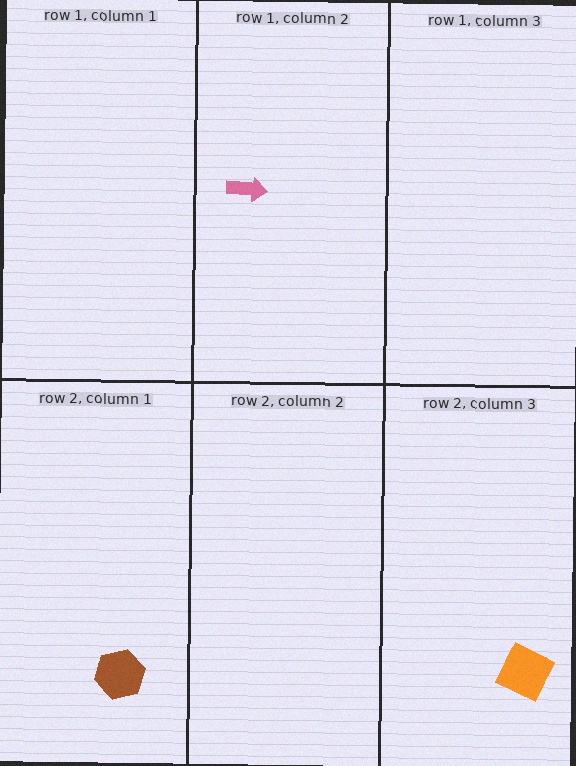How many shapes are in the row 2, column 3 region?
1.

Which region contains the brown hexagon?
The row 2, column 1 region.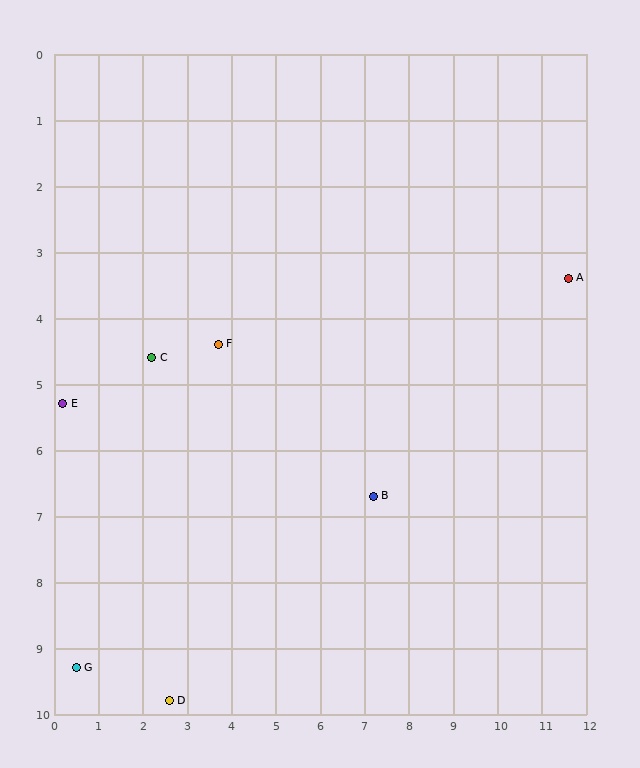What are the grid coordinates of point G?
Point G is at approximately (0.5, 9.3).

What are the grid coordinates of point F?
Point F is at approximately (3.7, 4.4).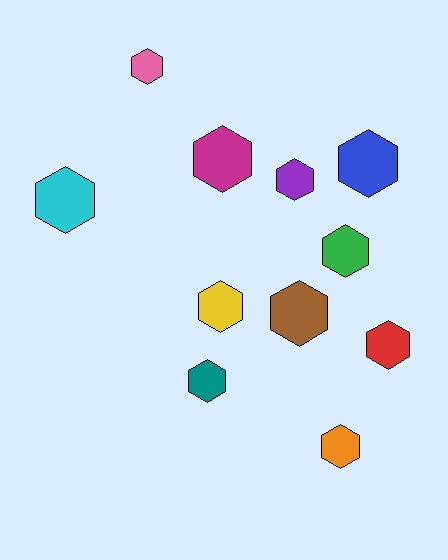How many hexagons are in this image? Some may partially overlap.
There are 11 hexagons.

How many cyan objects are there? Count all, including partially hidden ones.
There is 1 cyan object.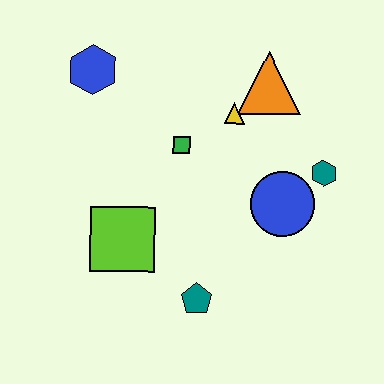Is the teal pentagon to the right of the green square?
Yes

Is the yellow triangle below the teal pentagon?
No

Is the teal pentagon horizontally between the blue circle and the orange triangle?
No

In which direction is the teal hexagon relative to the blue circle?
The teal hexagon is to the right of the blue circle.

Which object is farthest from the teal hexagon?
The blue hexagon is farthest from the teal hexagon.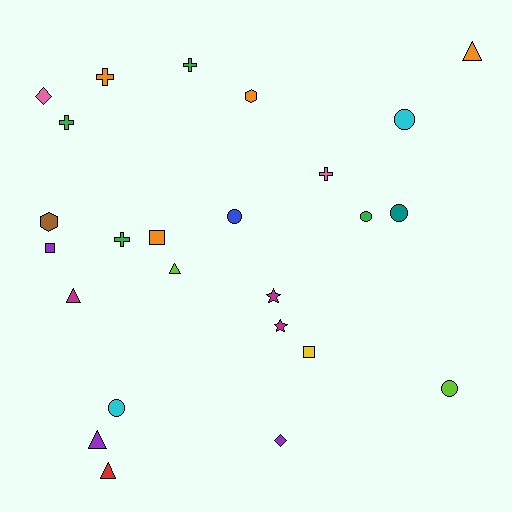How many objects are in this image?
There are 25 objects.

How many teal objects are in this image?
There is 1 teal object.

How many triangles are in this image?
There are 5 triangles.